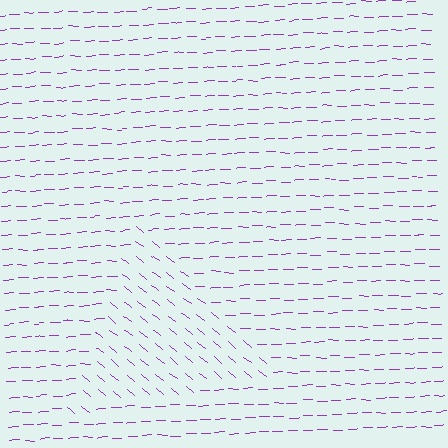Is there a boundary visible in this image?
Yes, there is a texture boundary formed by a change in line orientation.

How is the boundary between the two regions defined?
The boundary is defined purely by a change in line orientation (approximately 39 degrees difference). All lines are the same color and thickness.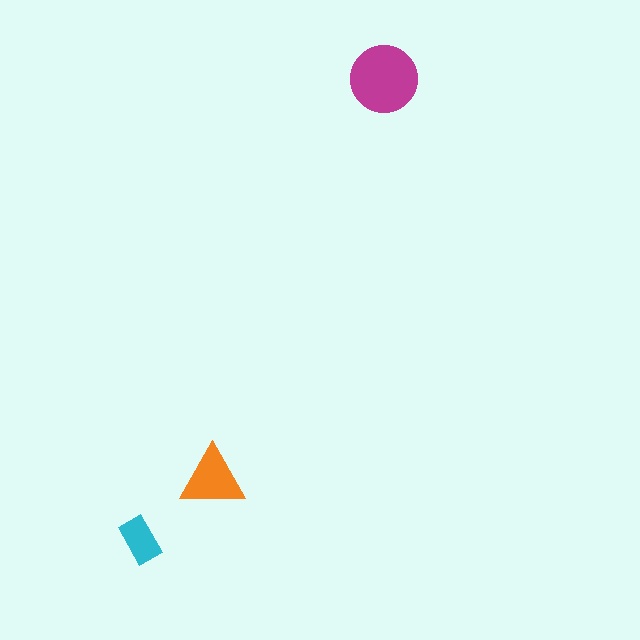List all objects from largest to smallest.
The magenta circle, the orange triangle, the cyan rectangle.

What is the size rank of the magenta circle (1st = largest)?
1st.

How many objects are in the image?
There are 3 objects in the image.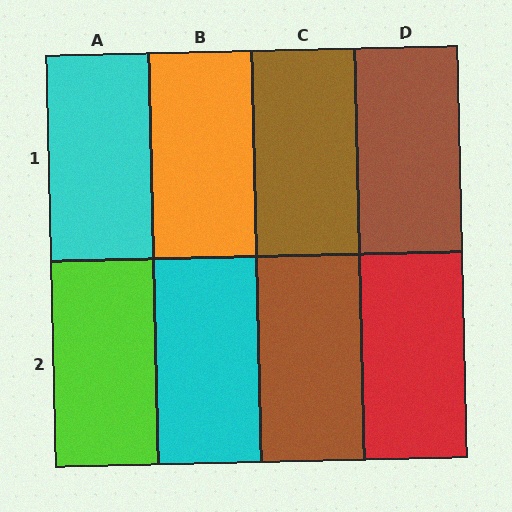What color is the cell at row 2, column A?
Lime.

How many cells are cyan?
2 cells are cyan.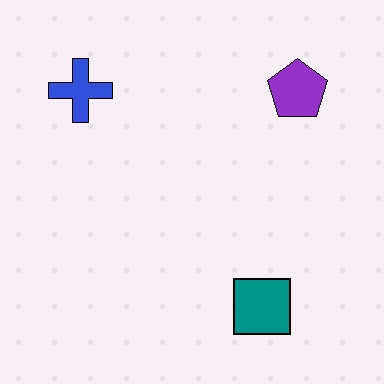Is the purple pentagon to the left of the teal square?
No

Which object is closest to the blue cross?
The purple pentagon is closest to the blue cross.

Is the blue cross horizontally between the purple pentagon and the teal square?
No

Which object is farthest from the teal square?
The blue cross is farthest from the teal square.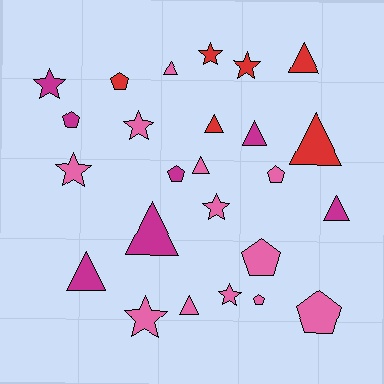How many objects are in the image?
There are 25 objects.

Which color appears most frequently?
Pink, with 12 objects.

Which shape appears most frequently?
Triangle, with 10 objects.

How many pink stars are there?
There are 5 pink stars.